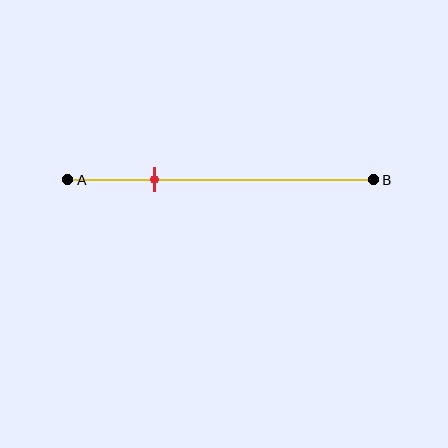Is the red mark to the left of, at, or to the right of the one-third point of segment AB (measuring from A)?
The red mark is to the left of the one-third point of segment AB.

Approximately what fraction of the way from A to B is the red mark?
The red mark is approximately 30% of the way from A to B.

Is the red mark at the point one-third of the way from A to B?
No, the mark is at about 30% from A, not at the 33% one-third point.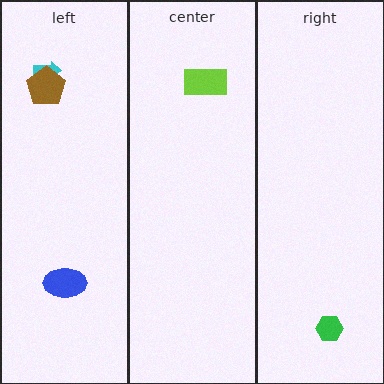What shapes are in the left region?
The blue ellipse, the cyan arrow, the brown pentagon.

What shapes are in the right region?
The green hexagon.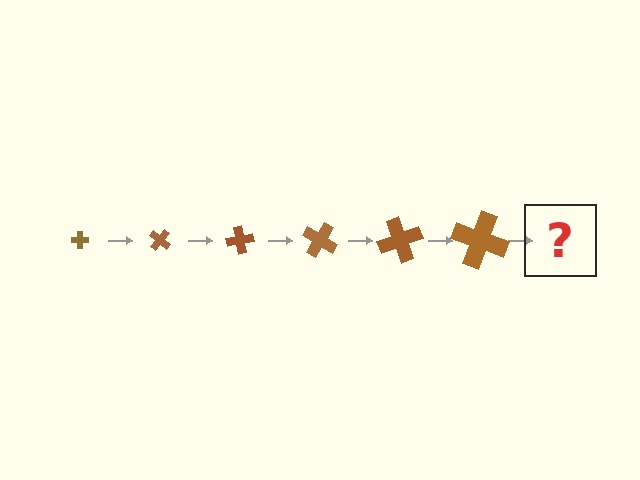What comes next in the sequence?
The next element should be a cross, larger than the previous one and rotated 240 degrees from the start.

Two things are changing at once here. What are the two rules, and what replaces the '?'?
The two rules are that the cross grows larger each step and it rotates 40 degrees each step. The '?' should be a cross, larger than the previous one and rotated 240 degrees from the start.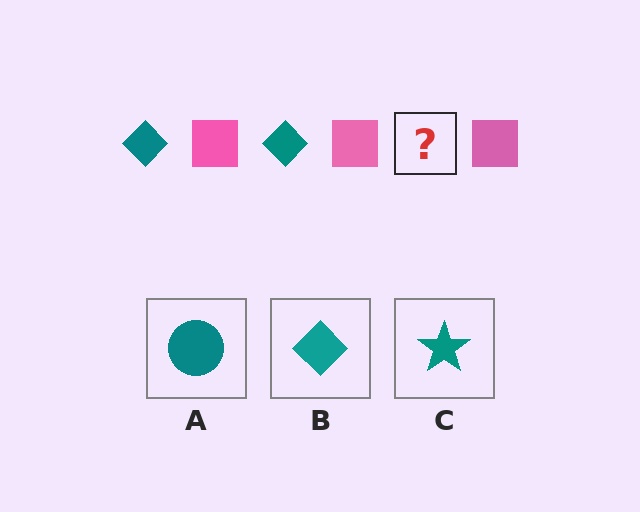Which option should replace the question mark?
Option B.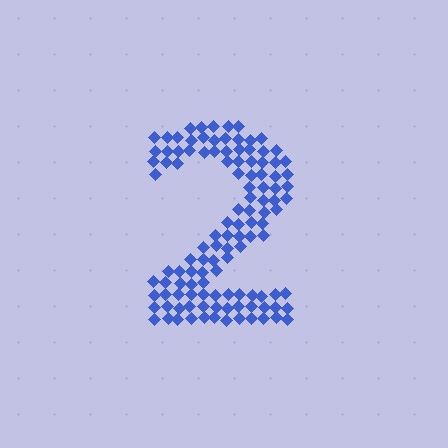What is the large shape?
The large shape is the digit 2.